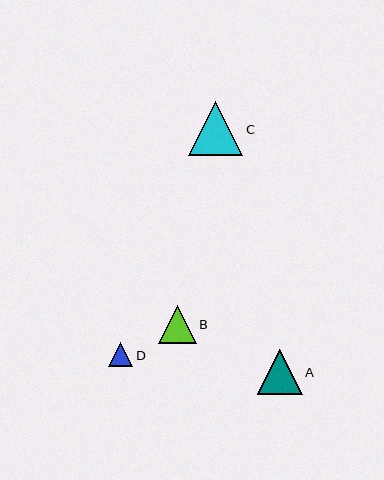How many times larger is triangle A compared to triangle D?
Triangle A is approximately 1.8 times the size of triangle D.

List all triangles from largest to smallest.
From largest to smallest: C, A, B, D.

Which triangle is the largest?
Triangle C is the largest with a size of approximately 54 pixels.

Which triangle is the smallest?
Triangle D is the smallest with a size of approximately 24 pixels.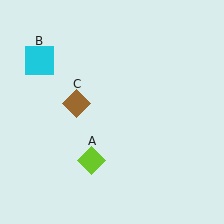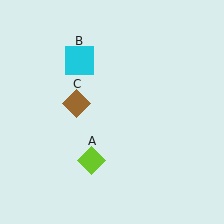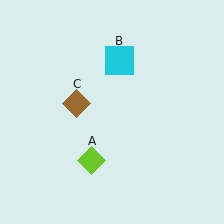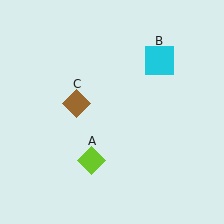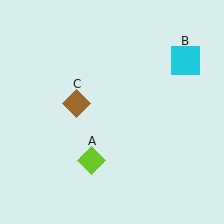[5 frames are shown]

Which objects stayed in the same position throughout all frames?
Lime diamond (object A) and brown diamond (object C) remained stationary.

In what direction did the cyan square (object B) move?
The cyan square (object B) moved right.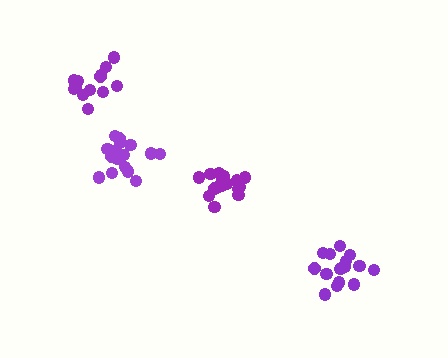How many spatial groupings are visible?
There are 4 spatial groupings.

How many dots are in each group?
Group 1: 18 dots, Group 2: 16 dots, Group 3: 13 dots, Group 4: 17 dots (64 total).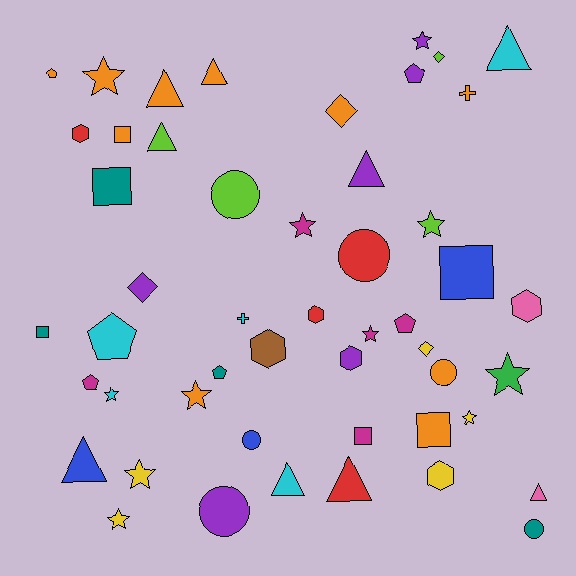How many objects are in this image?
There are 50 objects.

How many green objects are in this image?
There is 1 green object.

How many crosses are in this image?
There are 2 crosses.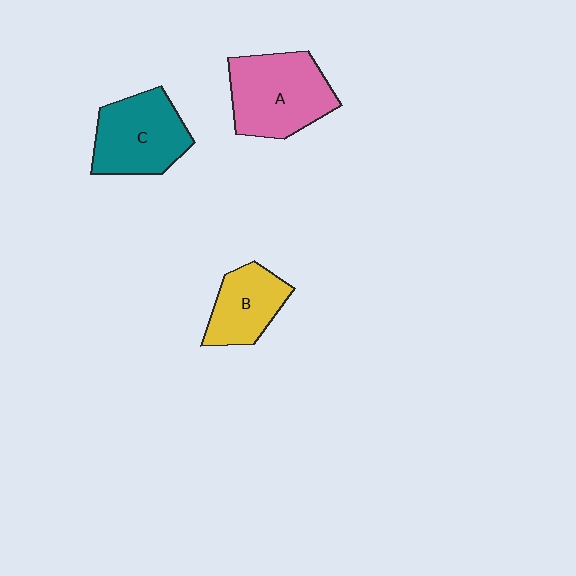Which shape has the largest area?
Shape A (pink).